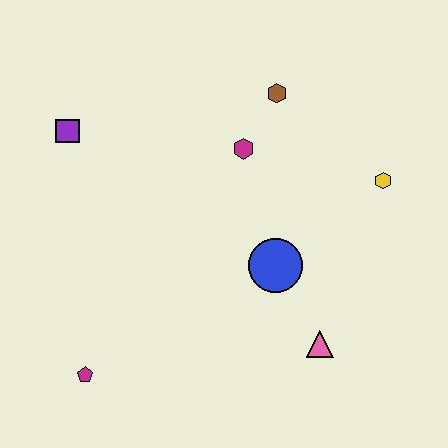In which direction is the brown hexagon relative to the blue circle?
The brown hexagon is above the blue circle.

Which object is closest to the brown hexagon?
The magenta hexagon is closest to the brown hexagon.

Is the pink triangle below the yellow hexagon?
Yes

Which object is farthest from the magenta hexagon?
The magenta pentagon is farthest from the magenta hexagon.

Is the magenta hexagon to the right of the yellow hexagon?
No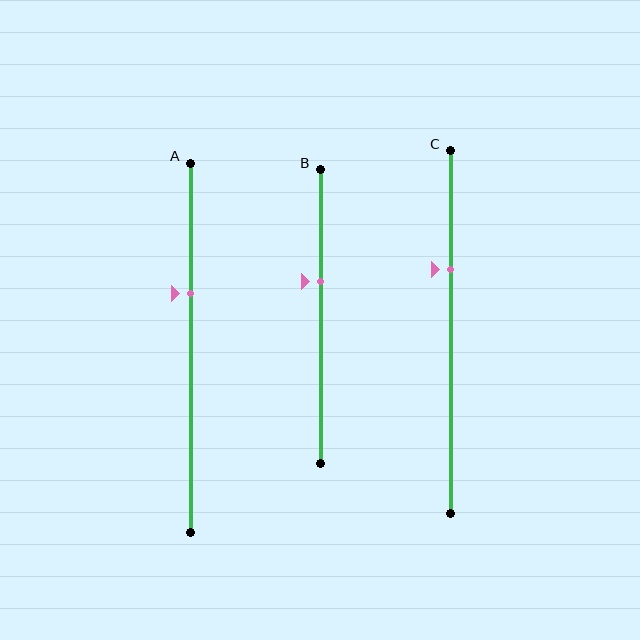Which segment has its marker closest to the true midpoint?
Segment B has its marker closest to the true midpoint.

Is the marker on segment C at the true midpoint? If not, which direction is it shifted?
No, the marker on segment C is shifted upward by about 17% of the segment length.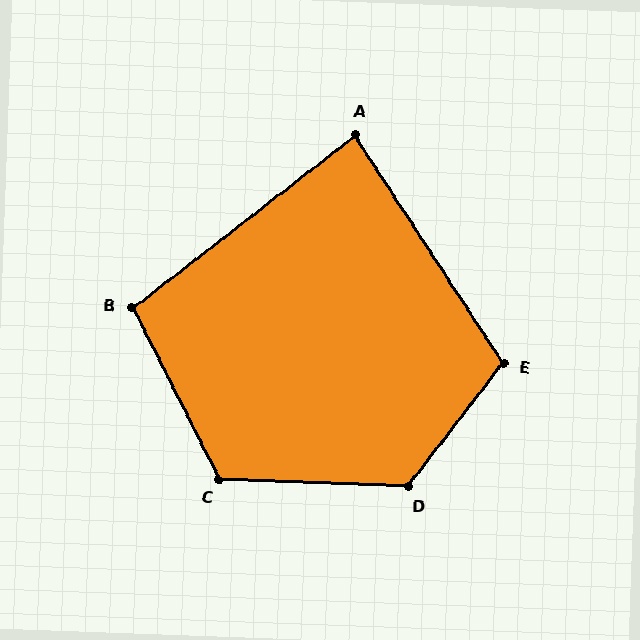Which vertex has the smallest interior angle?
A, at approximately 85 degrees.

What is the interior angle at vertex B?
Approximately 101 degrees (obtuse).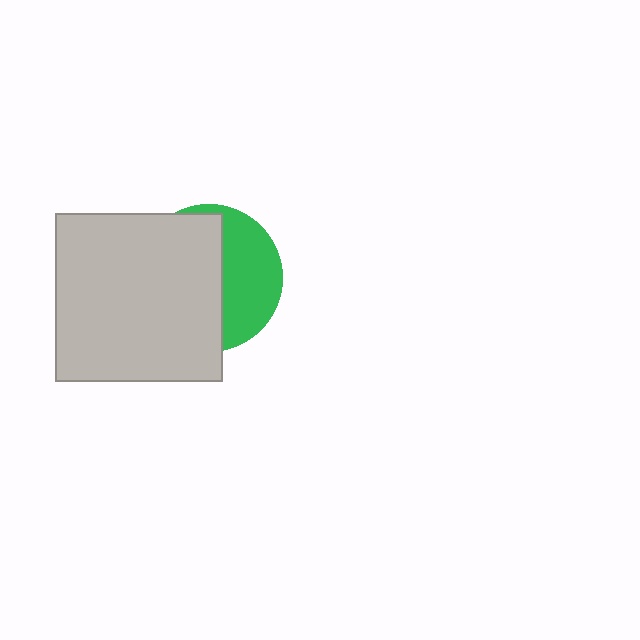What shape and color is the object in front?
The object in front is a light gray square.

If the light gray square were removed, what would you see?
You would see the complete green circle.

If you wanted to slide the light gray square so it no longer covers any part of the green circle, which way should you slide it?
Slide it left — that is the most direct way to separate the two shapes.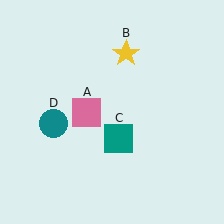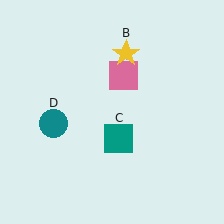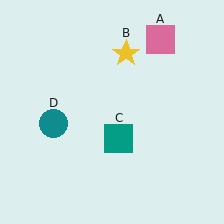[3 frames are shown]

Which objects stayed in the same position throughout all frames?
Yellow star (object B) and teal square (object C) and teal circle (object D) remained stationary.